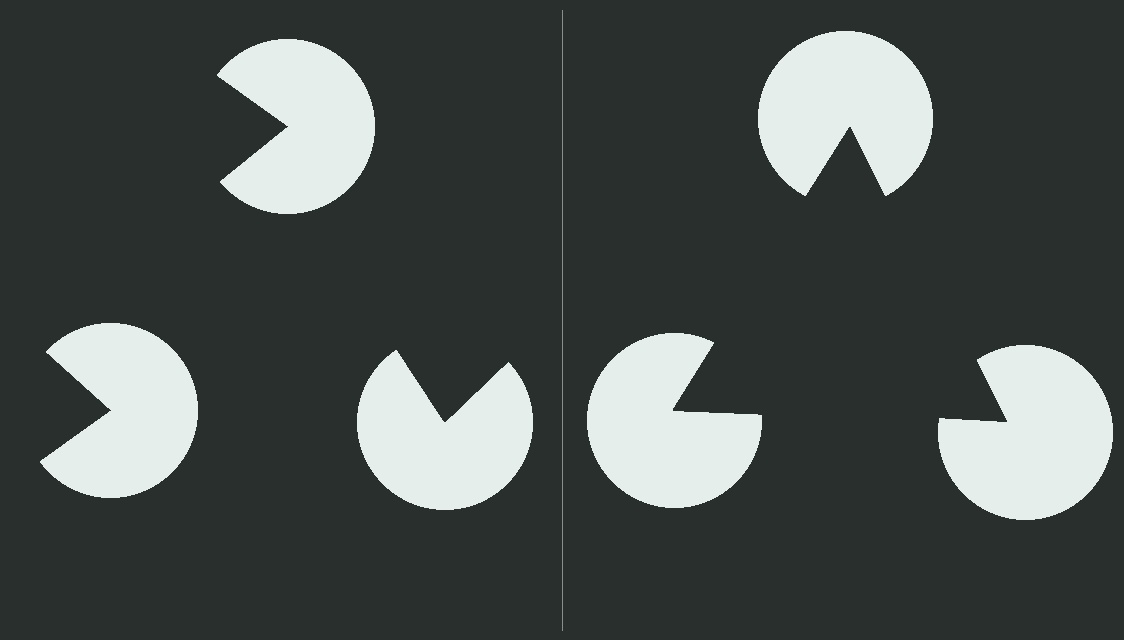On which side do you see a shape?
An illusory triangle appears on the right side. On the left side the wedge cuts are rotated, so no coherent shape forms.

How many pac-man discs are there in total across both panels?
6 — 3 on each side.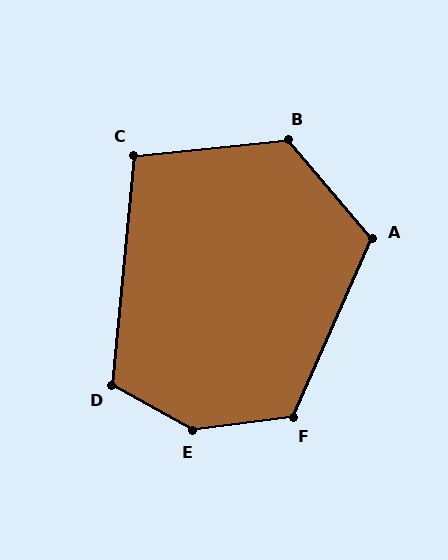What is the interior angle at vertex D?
Approximately 114 degrees (obtuse).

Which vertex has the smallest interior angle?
C, at approximately 101 degrees.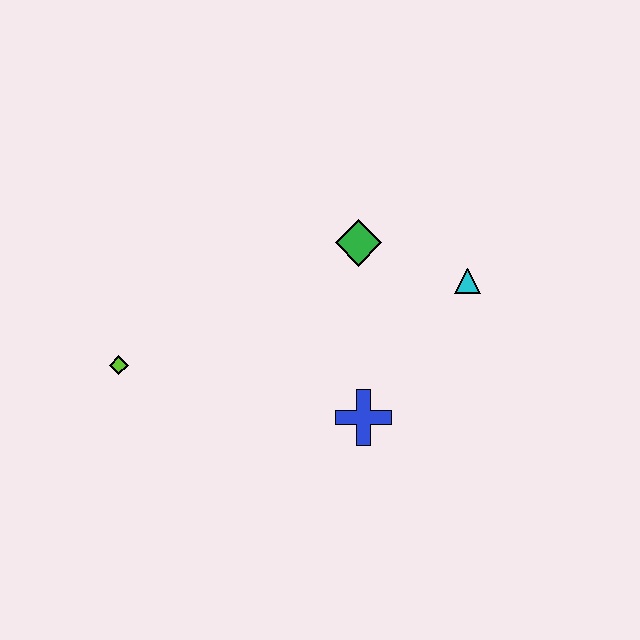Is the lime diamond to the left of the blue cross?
Yes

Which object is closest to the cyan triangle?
The green diamond is closest to the cyan triangle.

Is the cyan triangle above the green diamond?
No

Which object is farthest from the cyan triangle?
The lime diamond is farthest from the cyan triangle.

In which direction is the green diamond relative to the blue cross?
The green diamond is above the blue cross.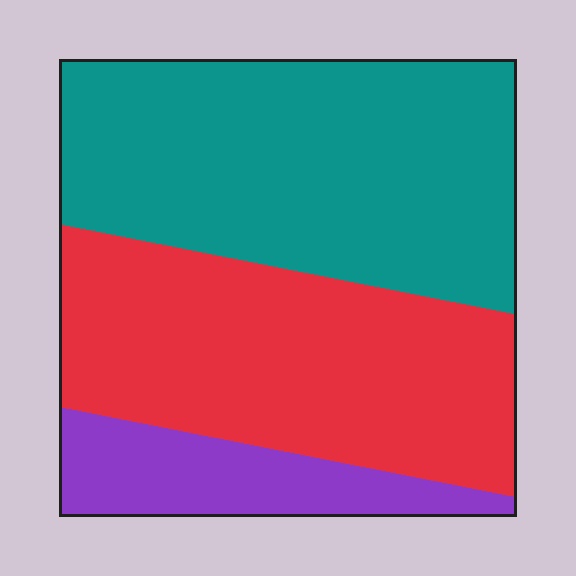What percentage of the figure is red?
Red takes up between a third and a half of the figure.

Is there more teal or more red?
Teal.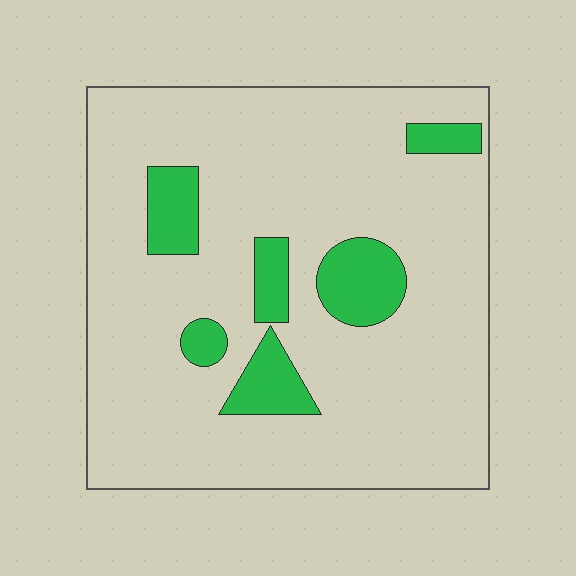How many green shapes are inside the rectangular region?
6.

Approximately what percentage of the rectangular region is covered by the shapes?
Approximately 15%.